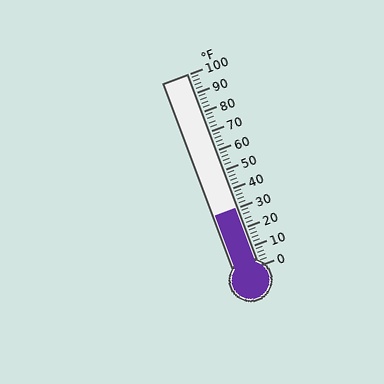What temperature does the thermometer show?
The thermometer shows approximately 30°F.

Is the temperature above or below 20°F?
The temperature is above 20°F.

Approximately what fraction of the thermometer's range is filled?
The thermometer is filled to approximately 30% of its range.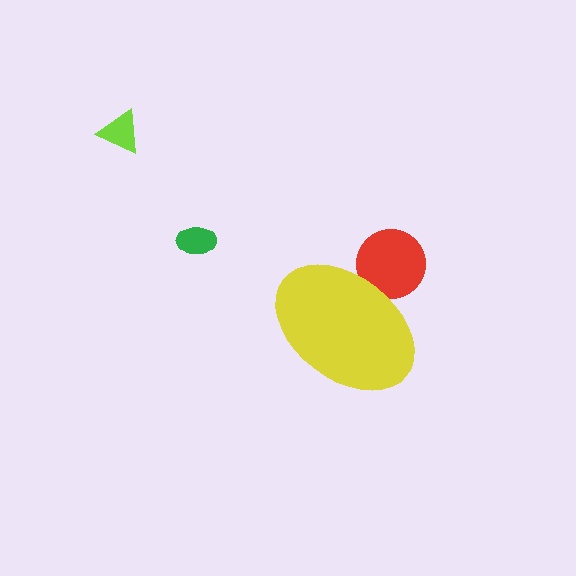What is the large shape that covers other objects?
A yellow ellipse.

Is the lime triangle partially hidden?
No, the lime triangle is fully visible.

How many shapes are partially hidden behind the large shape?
1 shape is partially hidden.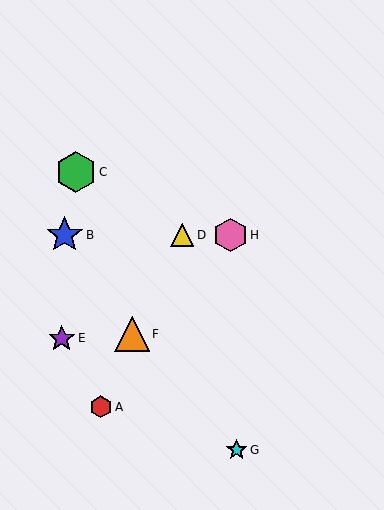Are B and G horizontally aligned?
No, B is at y≈235 and G is at y≈450.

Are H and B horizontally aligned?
Yes, both are at y≈235.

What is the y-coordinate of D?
Object D is at y≈235.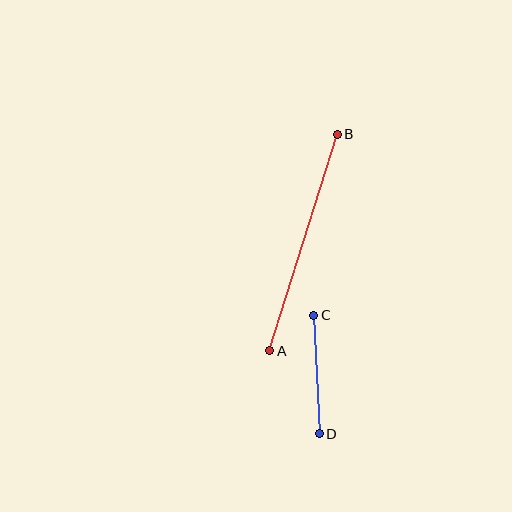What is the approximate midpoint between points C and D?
The midpoint is at approximately (316, 375) pixels.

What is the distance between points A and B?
The distance is approximately 226 pixels.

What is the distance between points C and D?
The distance is approximately 119 pixels.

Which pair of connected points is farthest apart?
Points A and B are farthest apart.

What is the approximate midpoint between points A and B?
The midpoint is at approximately (304, 242) pixels.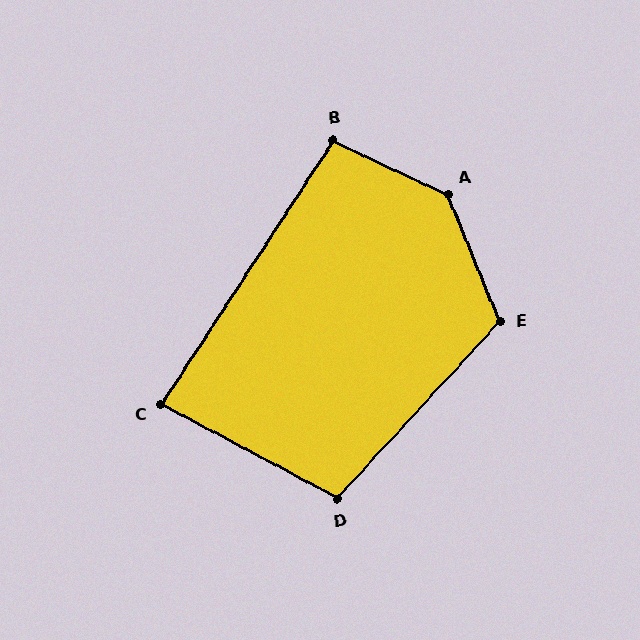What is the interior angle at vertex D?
Approximately 104 degrees (obtuse).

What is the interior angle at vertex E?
Approximately 116 degrees (obtuse).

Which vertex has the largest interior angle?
A, at approximately 137 degrees.